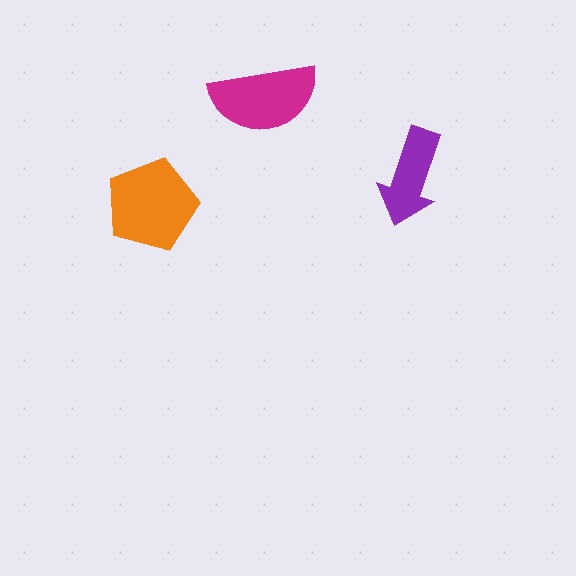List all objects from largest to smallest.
The orange pentagon, the magenta semicircle, the purple arrow.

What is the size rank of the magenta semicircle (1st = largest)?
2nd.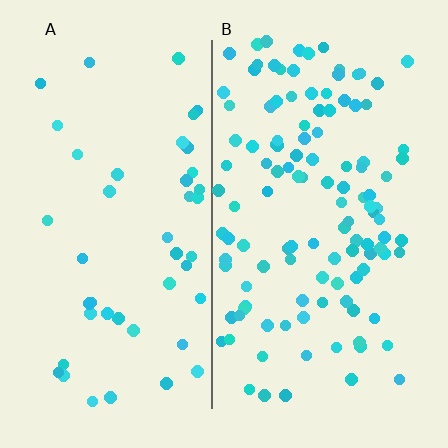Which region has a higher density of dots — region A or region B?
B (the right).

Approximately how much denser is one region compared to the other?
Approximately 2.6× — region B over region A.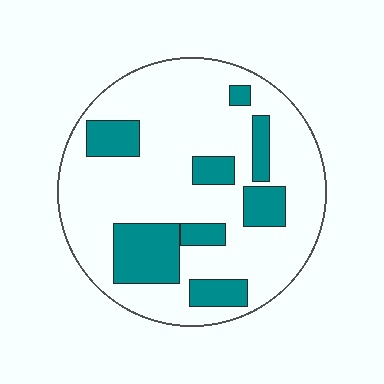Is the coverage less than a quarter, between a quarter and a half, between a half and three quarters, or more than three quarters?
Less than a quarter.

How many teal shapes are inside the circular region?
8.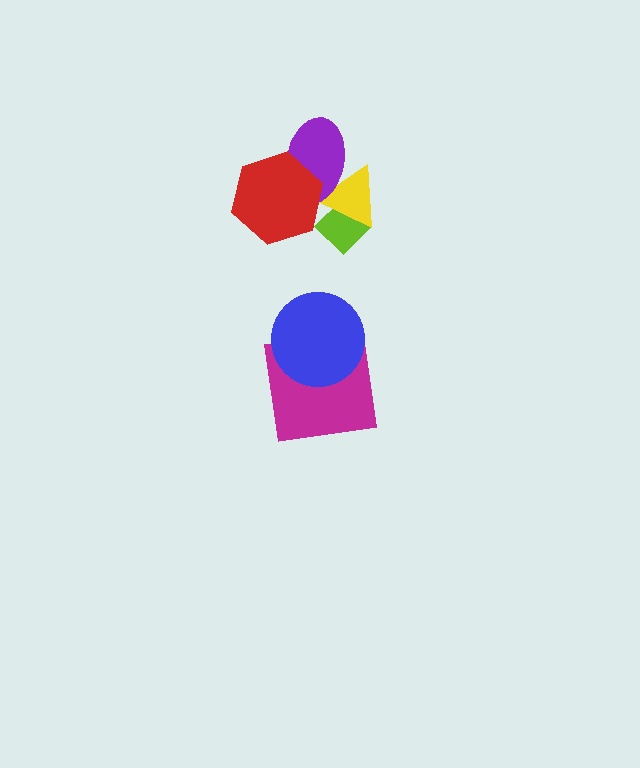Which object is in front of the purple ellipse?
The red hexagon is in front of the purple ellipse.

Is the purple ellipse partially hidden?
Yes, it is partially covered by another shape.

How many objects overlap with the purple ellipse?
2 objects overlap with the purple ellipse.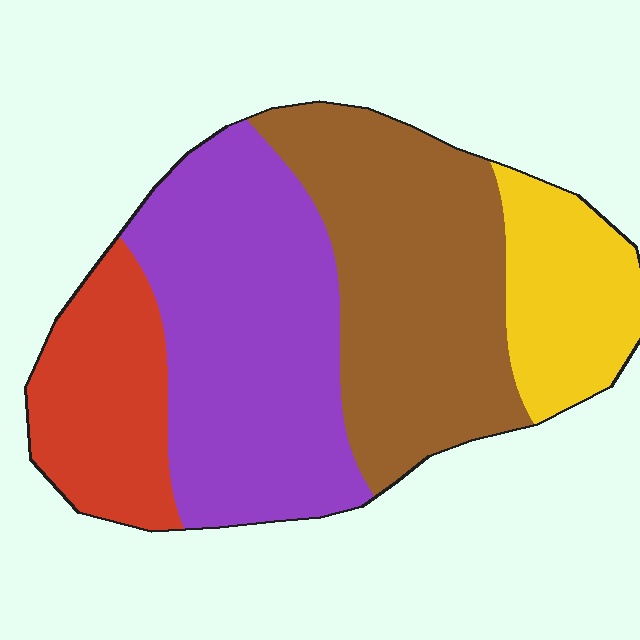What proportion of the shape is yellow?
Yellow covers around 15% of the shape.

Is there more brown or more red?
Brown.